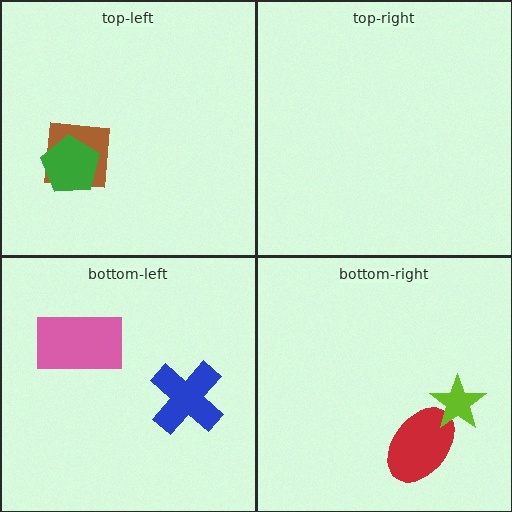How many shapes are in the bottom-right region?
2.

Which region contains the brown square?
The top-left region.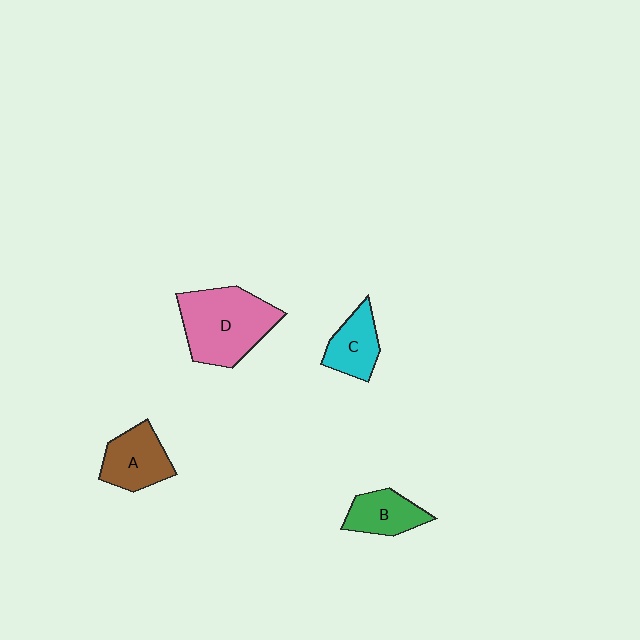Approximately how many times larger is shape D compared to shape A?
Approximately 1.7 times.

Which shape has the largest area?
Shape D (pink).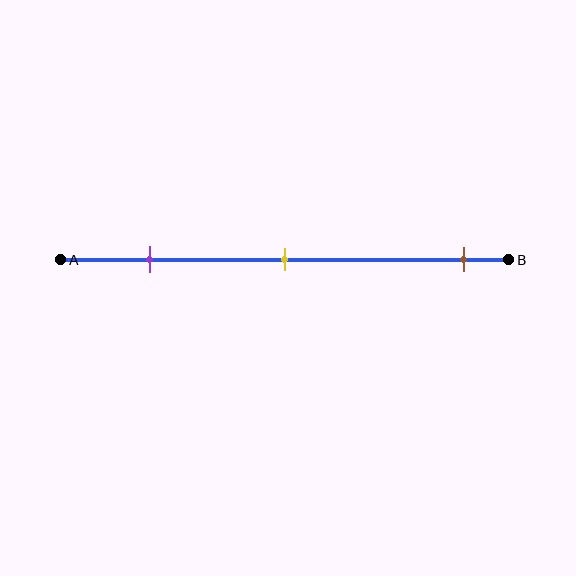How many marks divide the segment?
There are 3 marks dividing the segment.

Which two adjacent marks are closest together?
The purple and yellow marks are the closest adjacent pair.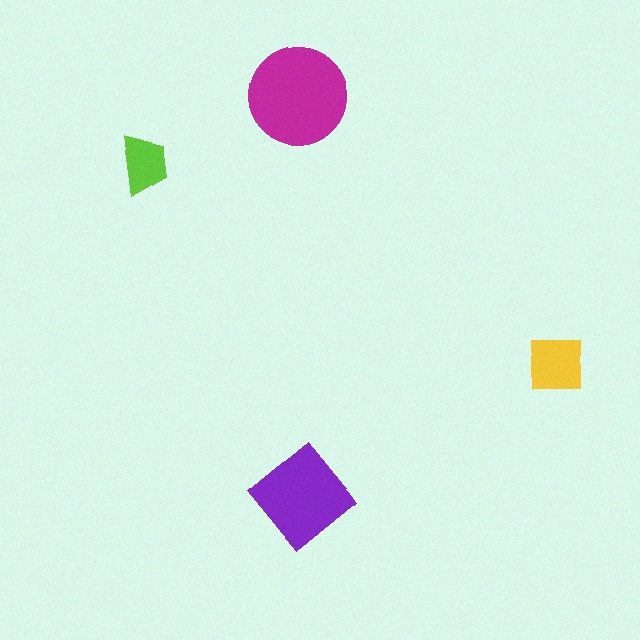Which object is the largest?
The magenta circle.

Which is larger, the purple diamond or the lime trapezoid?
The purple diamond.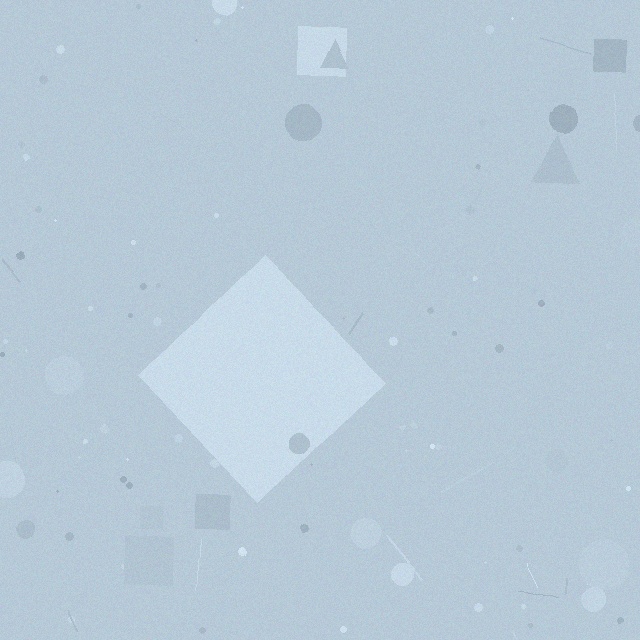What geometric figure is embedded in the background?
A diamond is embedded in the background.